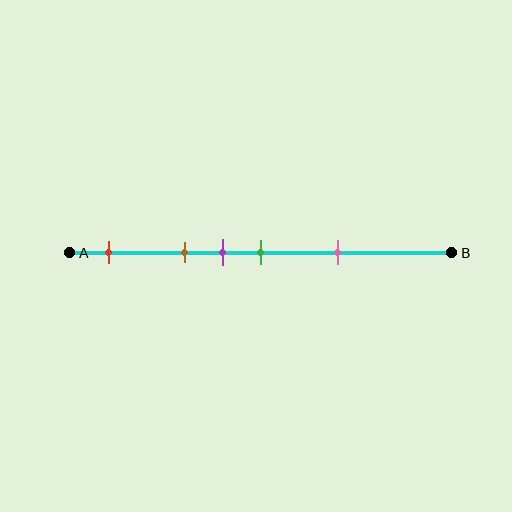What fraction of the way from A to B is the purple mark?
The purple mark is approximately 40% (0.4) of the way from A to B.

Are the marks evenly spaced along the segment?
No, the marks are not evenly spaced.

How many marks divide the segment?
There are 5 marks dividing the segment.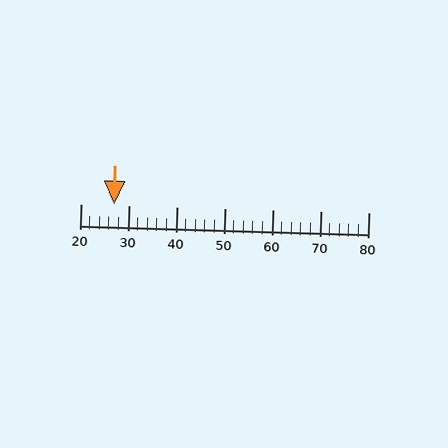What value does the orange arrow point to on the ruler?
The orange arrow points to approximately 27.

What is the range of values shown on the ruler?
The ruler shows values from 20 to 80.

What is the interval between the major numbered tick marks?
The major tick marks are spaced 10 units apart.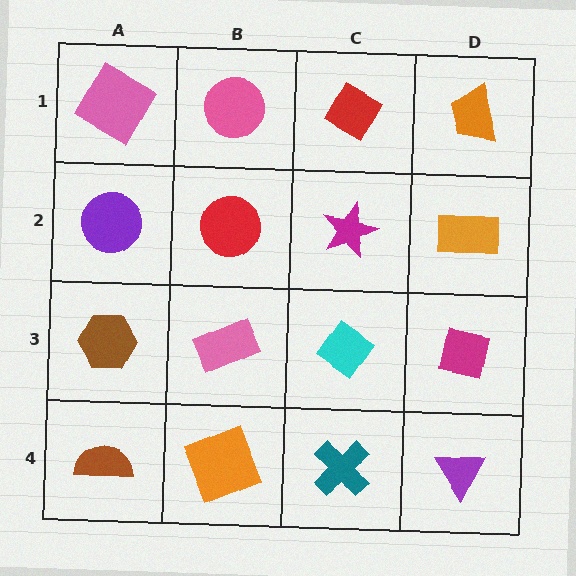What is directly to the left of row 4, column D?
A teal cross.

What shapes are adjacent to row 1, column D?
An orange rectangle (row 2, column D), a red diamond (row 1, column C).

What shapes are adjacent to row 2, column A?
A pink square (row 1, column A), a brown hexagon (row 3, column A), a red circle (row 2, column B).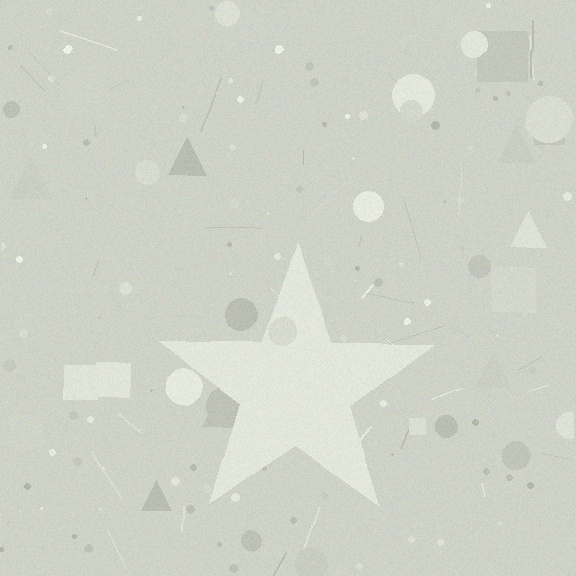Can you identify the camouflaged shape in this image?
The camouflaged shape is a star.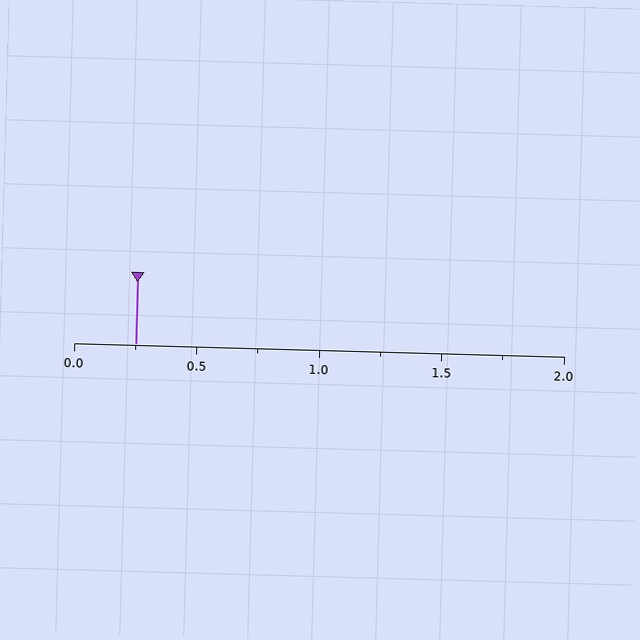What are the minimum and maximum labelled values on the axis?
The axis runs from 0.0 to 2.0.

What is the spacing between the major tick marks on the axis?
The major ticks are spaced 0.5 apart.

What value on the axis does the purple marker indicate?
The marker indicates approximately 0.25.